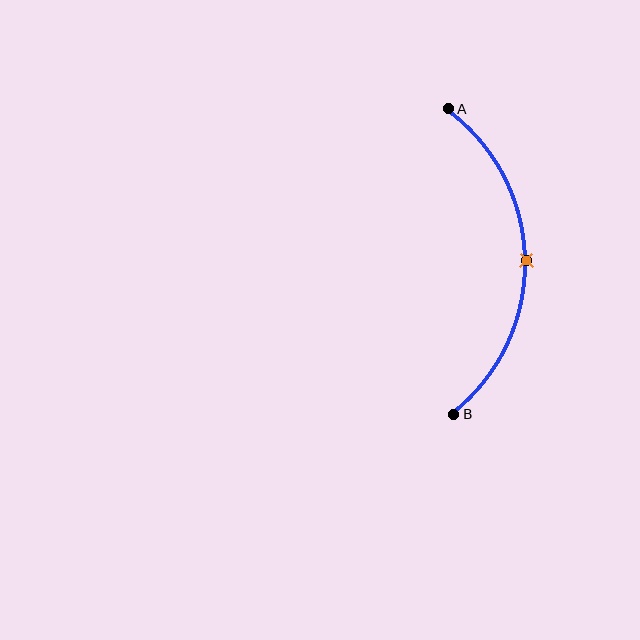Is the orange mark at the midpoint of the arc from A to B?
Yes. The orange mark lies on the arc at equal arc-length from both A and B — it is the arc midpoint.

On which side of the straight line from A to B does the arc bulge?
The arc bulges to the right of the straight line connecting A and B.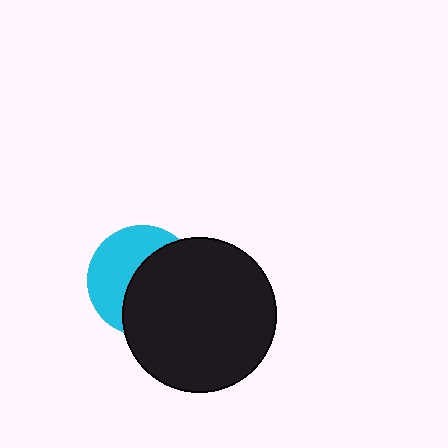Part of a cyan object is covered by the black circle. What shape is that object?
It is a circle.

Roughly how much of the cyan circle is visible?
About half of it is visible (roughly 45%).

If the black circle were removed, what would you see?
You would see the complete cyan circle.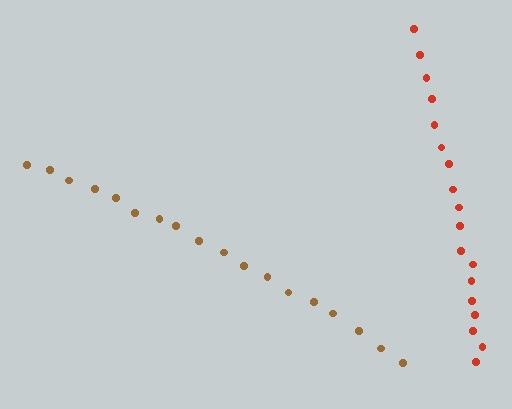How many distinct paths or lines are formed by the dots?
There are 2 distinct paths.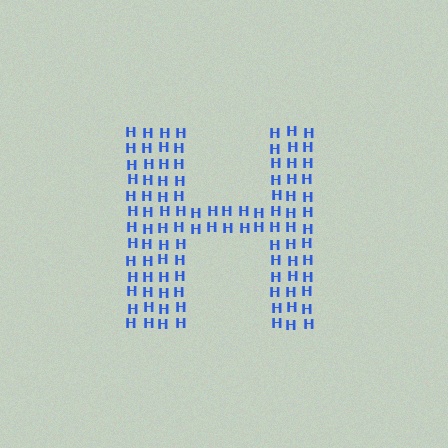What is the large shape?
The large shape is the letter H.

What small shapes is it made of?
It is made of small letter H's.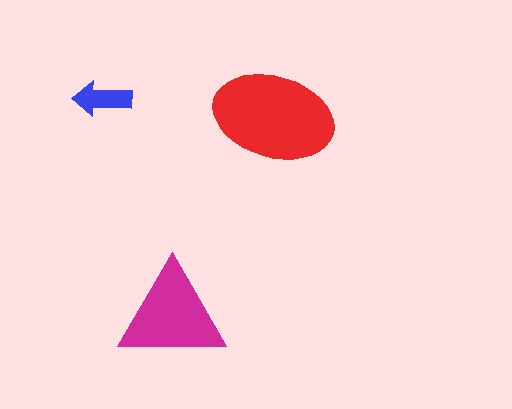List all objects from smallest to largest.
The blue arrow, the magenta triangle, the red ellipse.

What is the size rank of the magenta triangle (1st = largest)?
2nd.